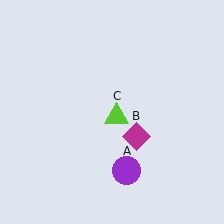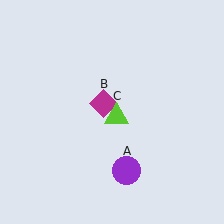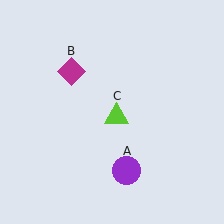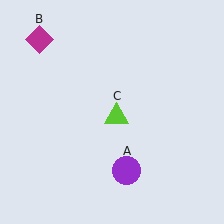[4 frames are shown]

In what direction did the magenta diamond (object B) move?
The magenta diamond (object B) moved up and to the left.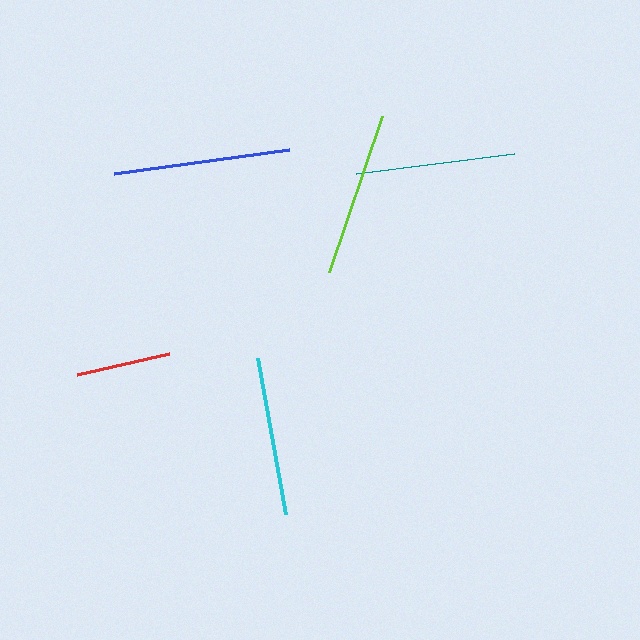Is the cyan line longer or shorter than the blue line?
The blue line is longer than the cyan line.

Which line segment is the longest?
The blue line is the longest at approximately 177 pixels.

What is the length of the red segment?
The red segment is approximately 95 pixels long.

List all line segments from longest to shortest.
From longest to shortest: blue, lime, teal, cyan, red.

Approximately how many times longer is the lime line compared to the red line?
The lime line is approximately 1.7 times the length of the red line.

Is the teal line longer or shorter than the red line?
The teal line is longer than the red line.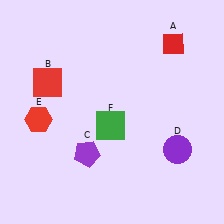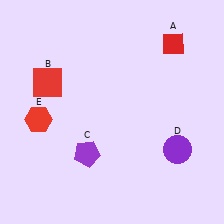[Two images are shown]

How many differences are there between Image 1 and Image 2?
There is 1 difference between the two images.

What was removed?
The green square (F) was removed in Image 2.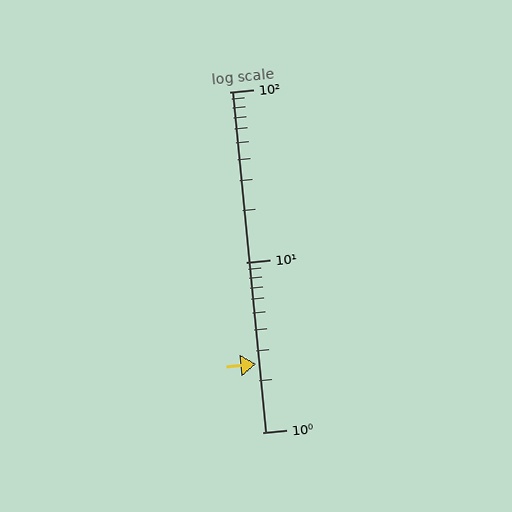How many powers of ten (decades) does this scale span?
The scale spans 2 decades, from 1 to 100.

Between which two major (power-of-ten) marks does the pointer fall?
The pointer is between 1 and 10.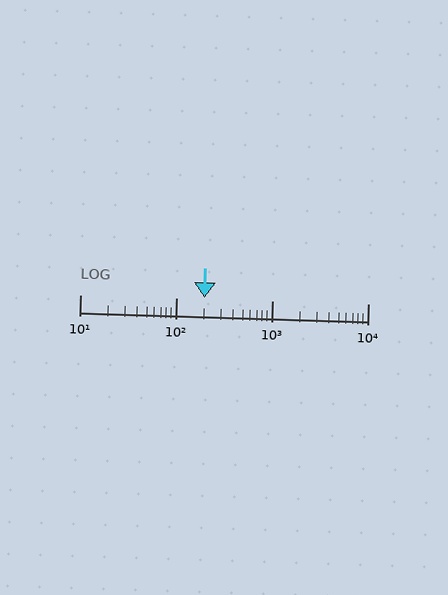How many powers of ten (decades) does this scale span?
The scale spans 3 decades, from 10 to 10000.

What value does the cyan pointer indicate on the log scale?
The pointer indicates approximately 200.